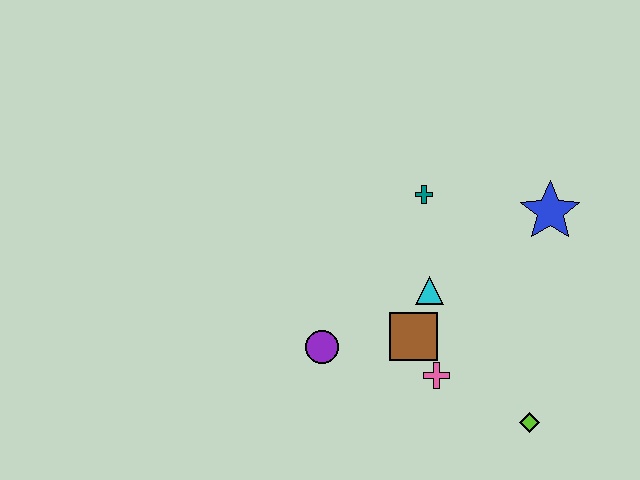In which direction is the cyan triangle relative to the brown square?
The cyan triangle is above the brown square.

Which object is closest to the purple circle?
The brown square is closest to the purple circle.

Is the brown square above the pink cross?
Yes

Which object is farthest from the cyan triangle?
The lime diamond is farthest from the cyan triangle.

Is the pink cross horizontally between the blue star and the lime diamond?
No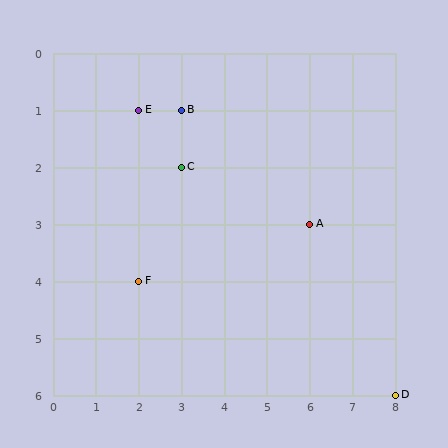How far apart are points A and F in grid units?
Points A and F are 4 columns and 1 row apart (about 4.1 grid units diagonally).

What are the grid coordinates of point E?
Point E is at grid coordinates (2, 1).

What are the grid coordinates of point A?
Point A is at grid coordinates (6, 3).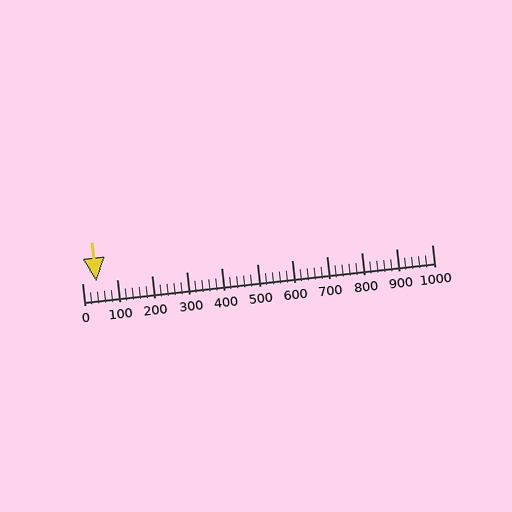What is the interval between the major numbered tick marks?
The major tick marks are spaced 100 units apart.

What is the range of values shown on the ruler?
The ruler shows values from 0 to 1000.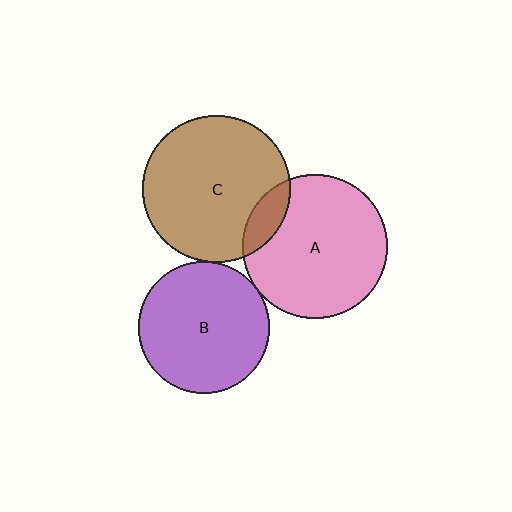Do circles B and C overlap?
Yes.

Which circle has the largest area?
Circle C (brown).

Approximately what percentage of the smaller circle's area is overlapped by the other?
Approximately 5%.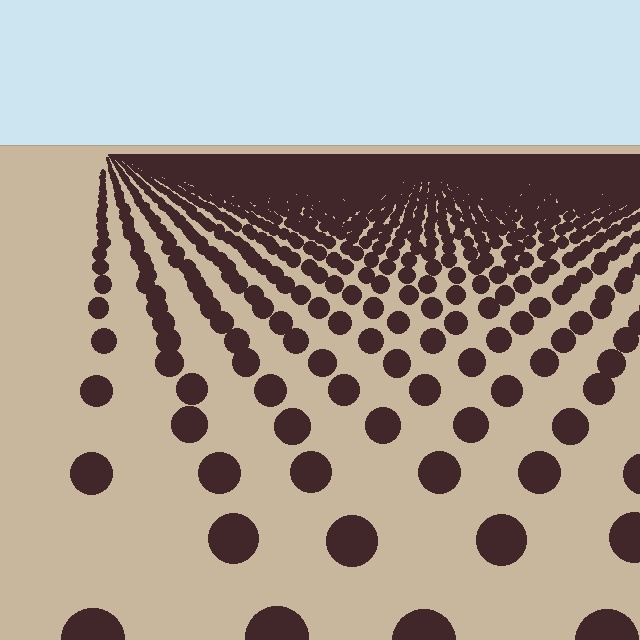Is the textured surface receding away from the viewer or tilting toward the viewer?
The surface is receding away from the viewer. Texture elements get smaller and denser toward the top.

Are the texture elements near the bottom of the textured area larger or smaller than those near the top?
Larger. Near the bottom, elements are closer to the viewer and appear at a bigger on-screen size.